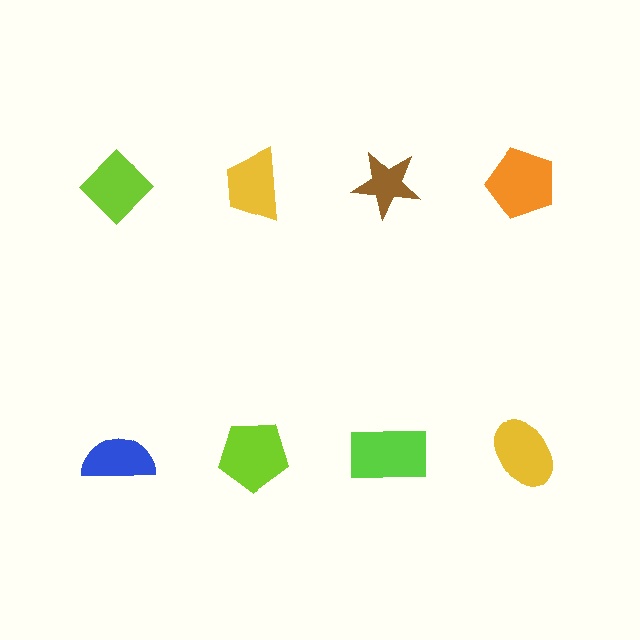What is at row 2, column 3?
A lime rectangle.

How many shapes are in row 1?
4 shapes.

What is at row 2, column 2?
A lime pentagon.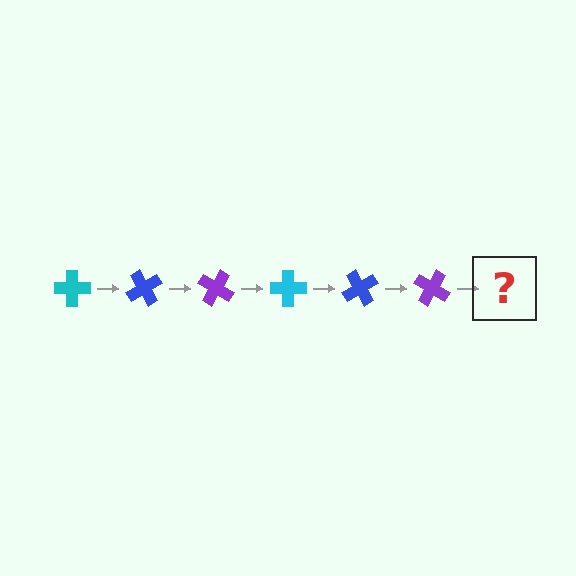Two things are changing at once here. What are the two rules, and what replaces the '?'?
The two rules are that it rotates 60 degrees each step and the color cycles through cyan, blue, and purple. The '?' should be a cyan cross, rotated 360 degrees from the start.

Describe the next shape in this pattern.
It should be a cyan cross, rotated 360 degrees from the start.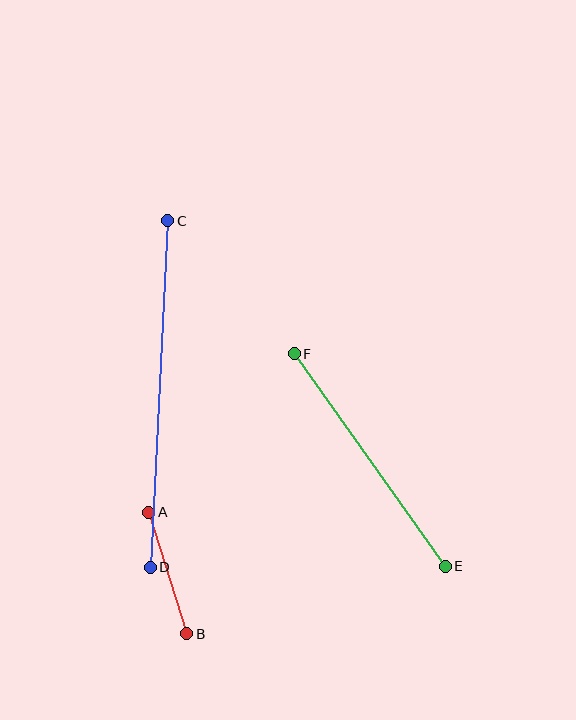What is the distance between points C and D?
The distance is approximately 347 pixels.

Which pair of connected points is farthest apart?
Points C and D are farthest apart.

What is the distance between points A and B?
The distance is approximately 127 pixels.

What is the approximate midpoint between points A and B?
The midpoint is at approximately (168, 573) pixels.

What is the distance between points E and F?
The distance is approximately 261 pixels.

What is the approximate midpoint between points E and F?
The midpoint is at approximately (370, 460) pixels.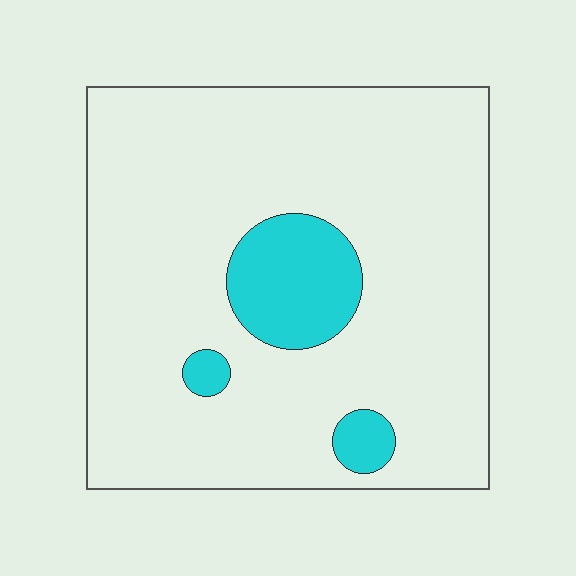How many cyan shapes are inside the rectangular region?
3.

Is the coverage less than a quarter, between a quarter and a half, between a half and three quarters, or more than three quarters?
Less than a quarter.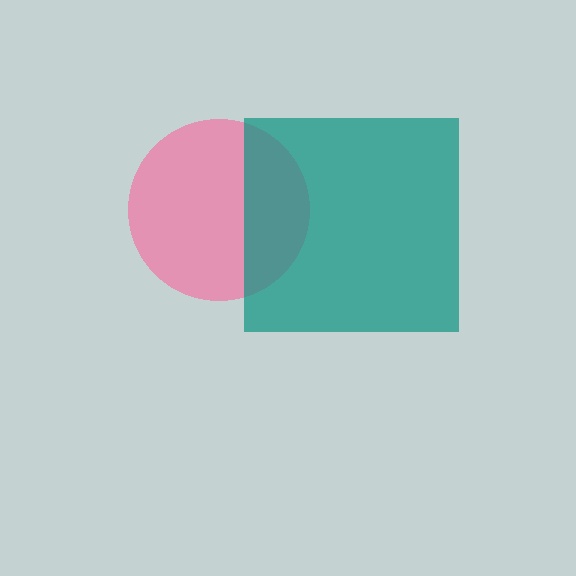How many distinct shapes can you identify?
There are 2 distinct shapes: a pink circle, a teal square.